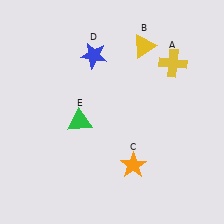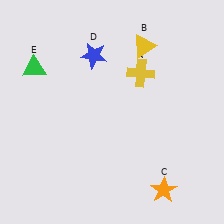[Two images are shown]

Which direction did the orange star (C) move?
The orange star (C) moved right.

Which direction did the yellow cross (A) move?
The yellow cross (A) moved left.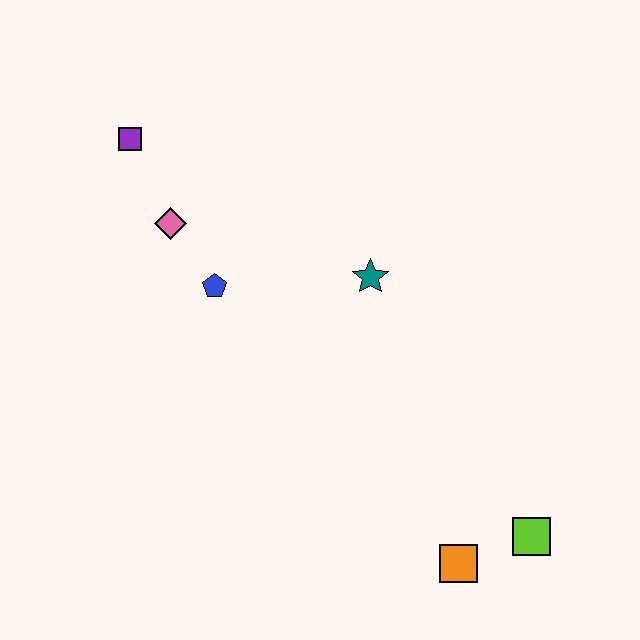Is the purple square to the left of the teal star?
Yes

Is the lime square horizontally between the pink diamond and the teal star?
No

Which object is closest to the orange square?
The lime square is closest to the orange square.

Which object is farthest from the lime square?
The purple square is farthest from the lime square.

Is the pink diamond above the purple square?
No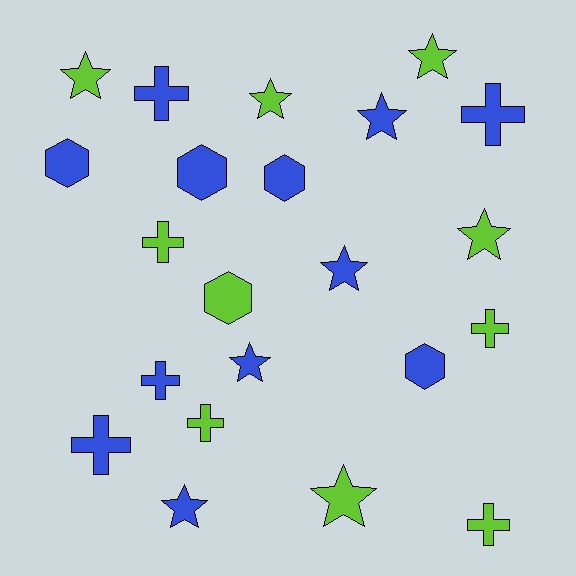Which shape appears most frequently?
Star, with 9 objects.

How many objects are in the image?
There are 22 objects.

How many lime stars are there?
There are 5 lime stars.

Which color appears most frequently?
Blue, with 12 objects.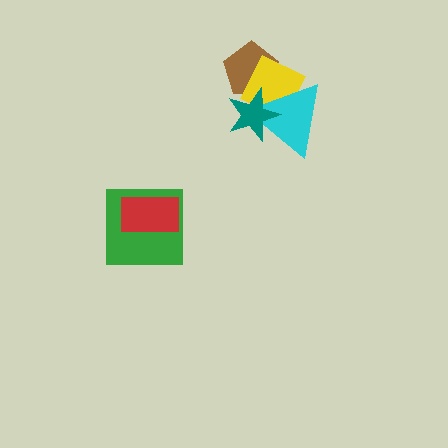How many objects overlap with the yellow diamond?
3 objects overlap with the yellow diamond.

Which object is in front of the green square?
The red rectangle is in front of the green square.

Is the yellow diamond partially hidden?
Yes, it is partially covered by another shape.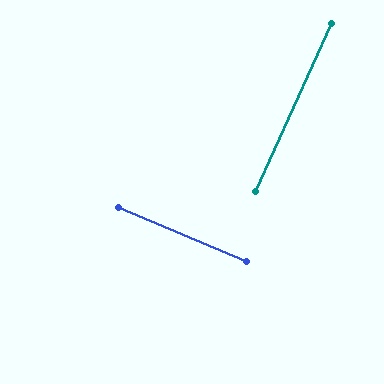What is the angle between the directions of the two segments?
Approximately 88 degrees.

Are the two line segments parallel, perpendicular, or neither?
Perpendicular — they meet at approximately 88°.